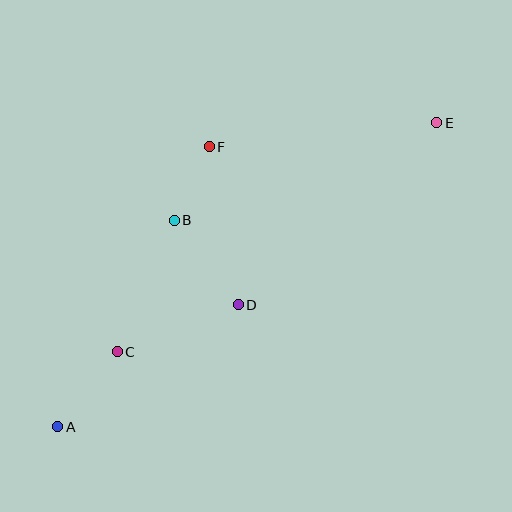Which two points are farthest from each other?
Points A and E are farthest from each other.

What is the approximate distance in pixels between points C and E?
The distance between C and E is approximately 393 pixels.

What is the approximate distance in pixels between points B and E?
The distance between B and E is approximately 280 pixels.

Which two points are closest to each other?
Points B and F are closest to each other.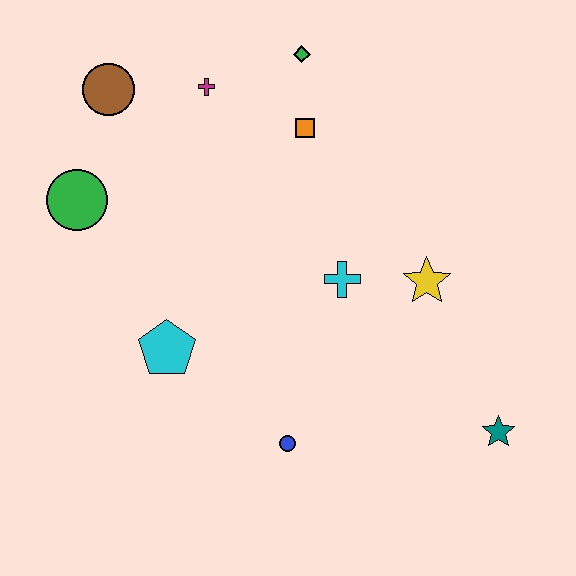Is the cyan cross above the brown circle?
No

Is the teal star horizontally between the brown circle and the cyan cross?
No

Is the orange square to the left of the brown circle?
No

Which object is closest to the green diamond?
The orange square is closest to the green diamond.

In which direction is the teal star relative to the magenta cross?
The teal star is below the magenta cross.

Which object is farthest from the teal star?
The brown circle is farthest from the teal star.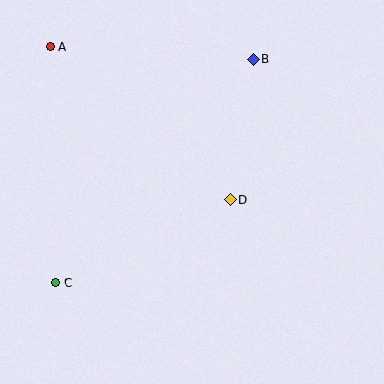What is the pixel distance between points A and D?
The distance between A and D is 236 pixels.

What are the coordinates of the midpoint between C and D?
The midpoint between C and D is at (143, 241).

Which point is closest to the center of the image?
Point D at (230, 200) is closest to the center.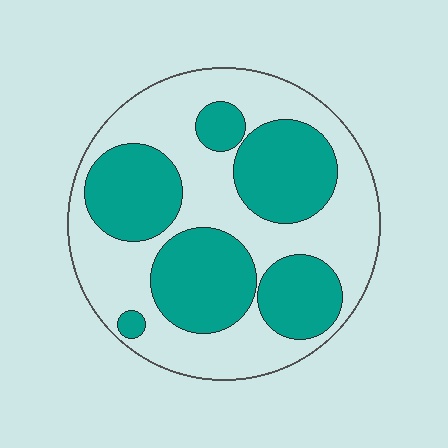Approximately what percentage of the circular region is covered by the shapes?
Approximately 45%.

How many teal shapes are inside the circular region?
6.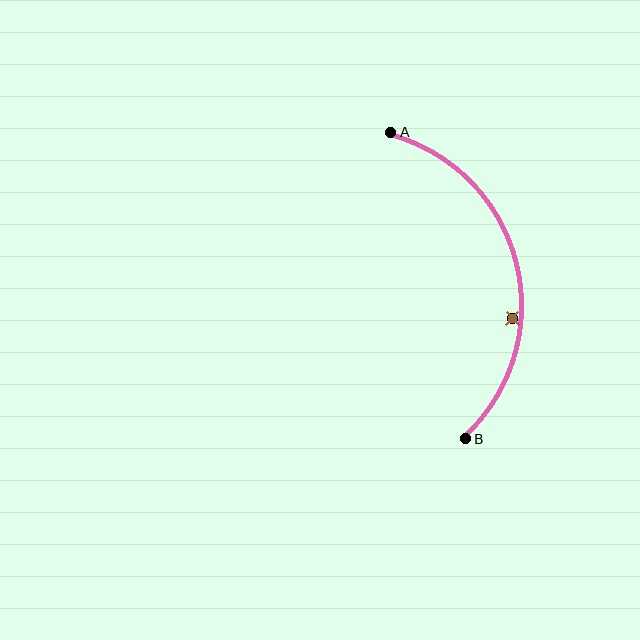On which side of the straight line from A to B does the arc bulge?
The arc bulges to the right of the straight line connecting A and B.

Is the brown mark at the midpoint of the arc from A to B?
No — the brown mark does not lie on the arc at all. It sits slightly inside the curve.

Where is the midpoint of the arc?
The arc midpoint is the point on the curve farthest from the straight line joining A and B. It sits to the right of that line.